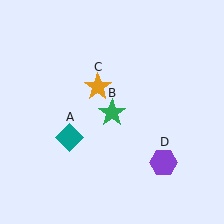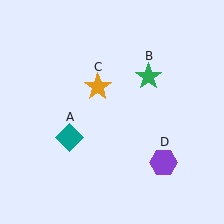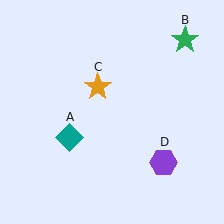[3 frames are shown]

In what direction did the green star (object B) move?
The green star (object B) moved up and to the right.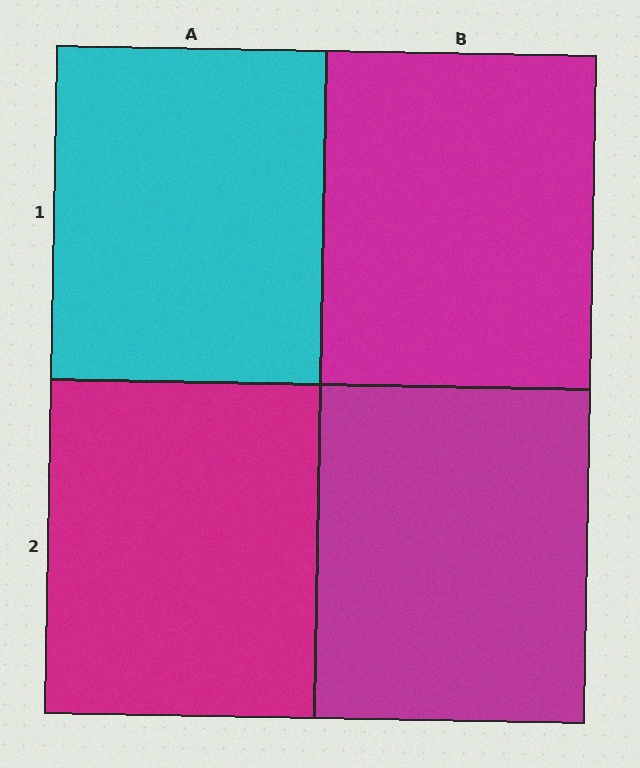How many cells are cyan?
1 cell is cyan.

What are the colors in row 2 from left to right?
Magenta, magenta.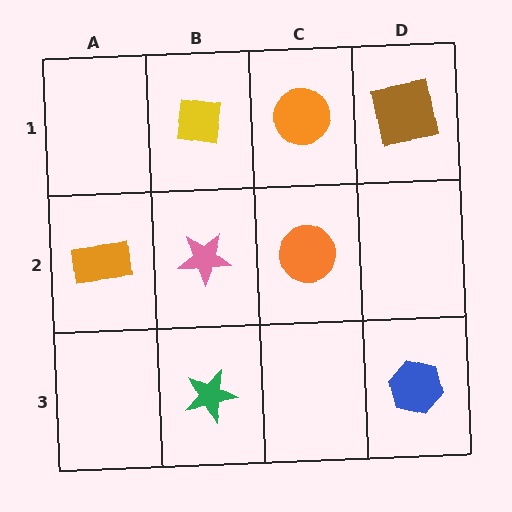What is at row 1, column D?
A brown square.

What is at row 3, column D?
A blue hexagon.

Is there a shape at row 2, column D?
No, that cell is empty.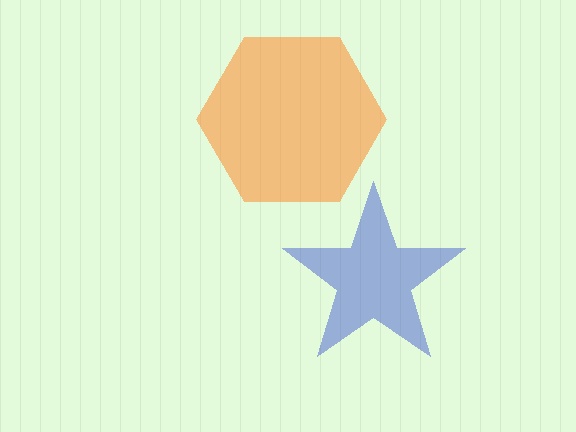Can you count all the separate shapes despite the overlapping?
Yes, there are 2 separate shapes.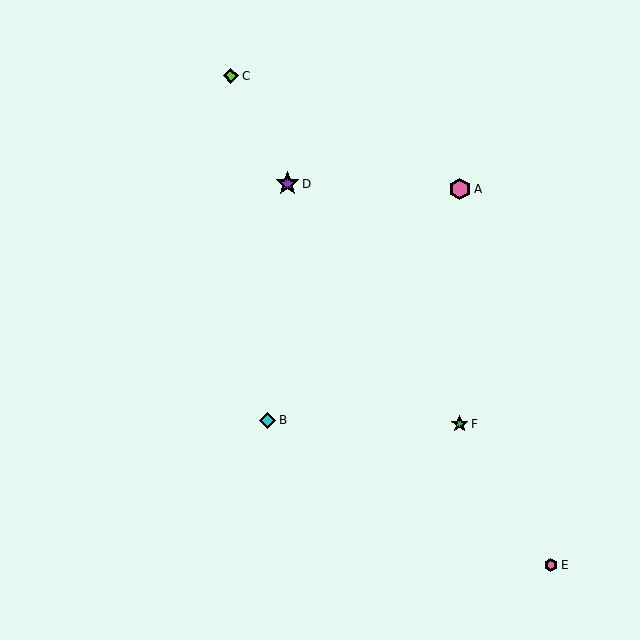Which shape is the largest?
The purple star (labeled D) is the largest.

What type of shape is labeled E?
Shape E is a pink hexagon.